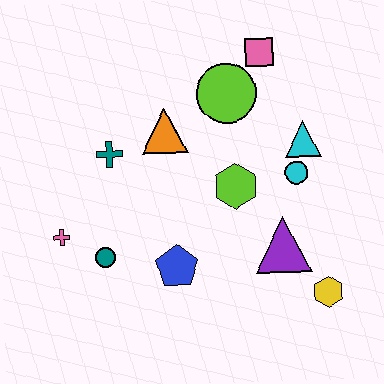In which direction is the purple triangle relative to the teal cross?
The purple triangle is to the right of the teal cross.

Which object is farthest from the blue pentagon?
The pink square is farthest from the blue pentagon.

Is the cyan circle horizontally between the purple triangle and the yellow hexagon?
Yes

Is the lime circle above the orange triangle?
Yes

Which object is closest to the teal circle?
The pink cross is closest to the teal circle.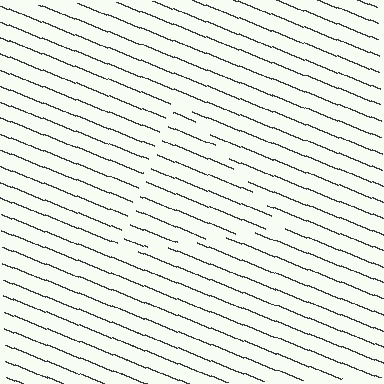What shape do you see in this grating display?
An illusory triangle. The interior of the shape contains the same grating, shifted by half a period — the contour is defined by the phase discontinuity where line-ends from the inner and outer gratings abut.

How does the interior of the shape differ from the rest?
The interior of the shape contains the same grating, shifted by half a period — the contour is defined by the phase discontinuity where line-ends from the inner and outer gratings abut.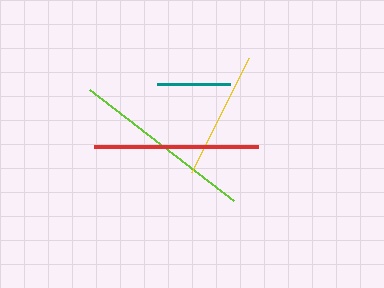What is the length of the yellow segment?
The yellow segment is approximately 127 pixels long.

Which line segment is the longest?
The lime line is the longest at approximately 182 pixels.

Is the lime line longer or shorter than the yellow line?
The lime line is longer than the yellow line.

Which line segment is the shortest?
The teal line is the shortest at approximately 73 pixels.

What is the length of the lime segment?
The lime segment is approximately 182 pixels long.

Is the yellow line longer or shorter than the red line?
The red line is longer than the yellow line.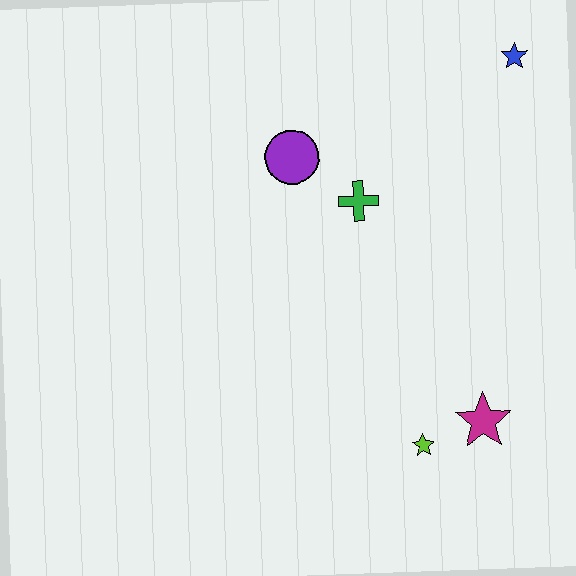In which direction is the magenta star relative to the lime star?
The magenta star is to the right of the lime star.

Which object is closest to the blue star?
The green cross is closest to the blue star.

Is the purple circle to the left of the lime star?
Yes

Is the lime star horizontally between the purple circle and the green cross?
No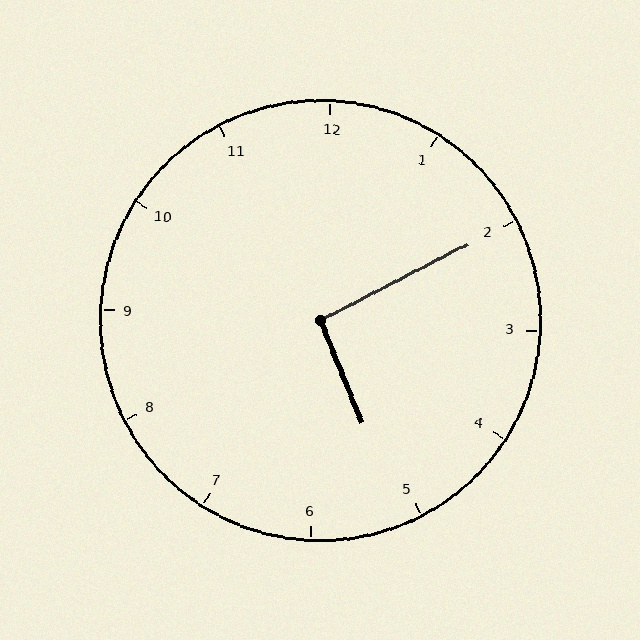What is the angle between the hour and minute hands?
Approximately 95 degrees.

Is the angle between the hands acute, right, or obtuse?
It is right.